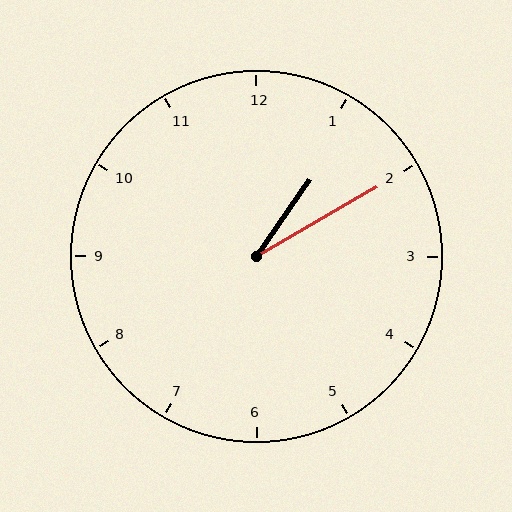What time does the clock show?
1:10.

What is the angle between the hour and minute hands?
Approximately 25 degrees.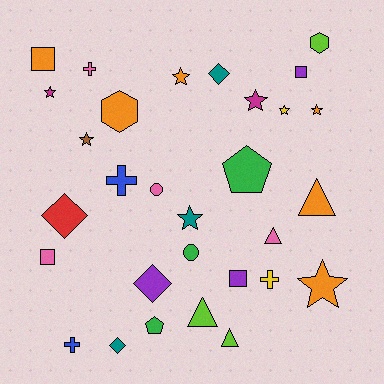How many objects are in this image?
There are 30 objects.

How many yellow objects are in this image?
There are 2 yellow objects.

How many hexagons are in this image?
There are 2 hexagons.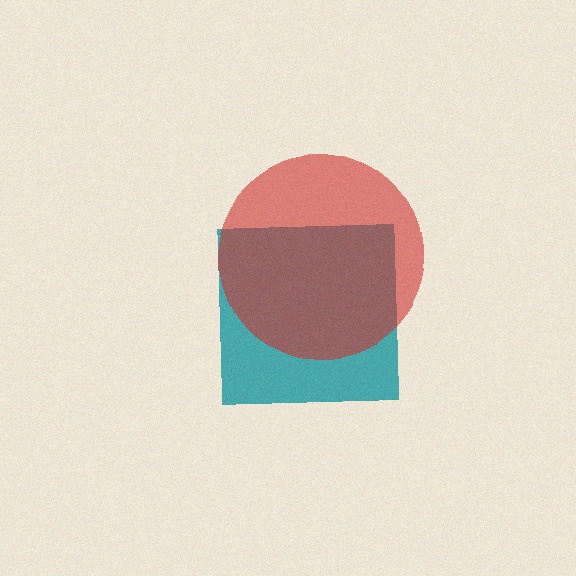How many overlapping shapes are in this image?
There are 2 overlapping shapes in the image.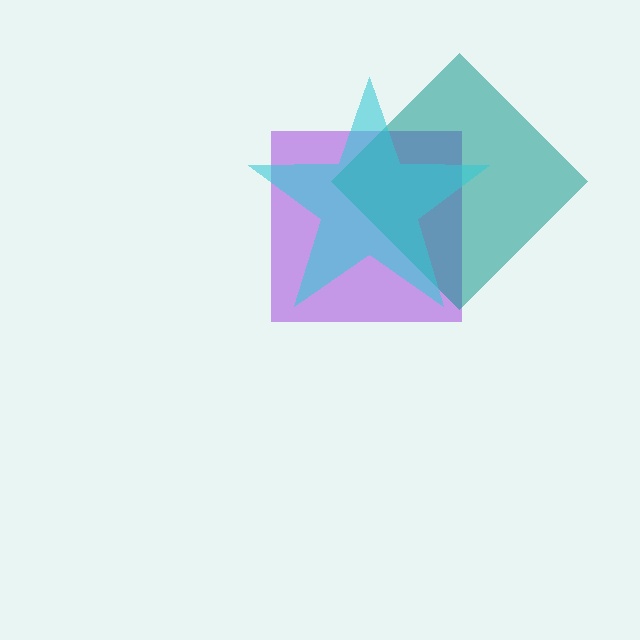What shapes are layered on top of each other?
The layered shapes are: a purple square, a teal diamond, a cyan star.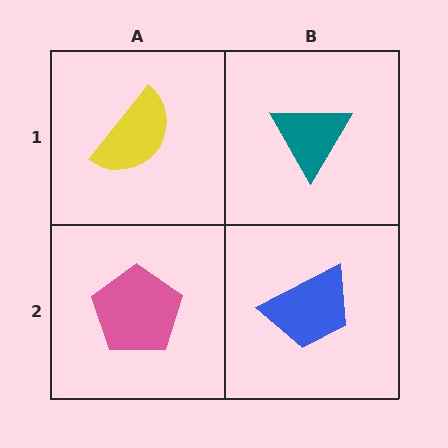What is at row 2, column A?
A pink pentagon.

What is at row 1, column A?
A yellow semicircle.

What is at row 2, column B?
A blue trapezoid.